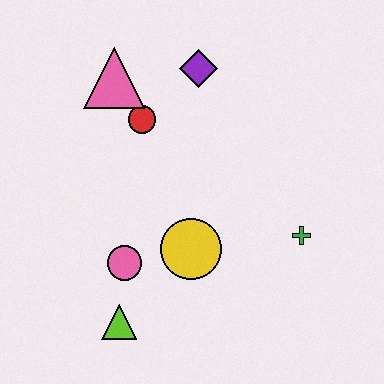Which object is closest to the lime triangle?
The pink circle is closest to the lime triangle.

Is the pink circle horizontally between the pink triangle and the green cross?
Yes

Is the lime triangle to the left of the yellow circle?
Yes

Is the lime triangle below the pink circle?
Yes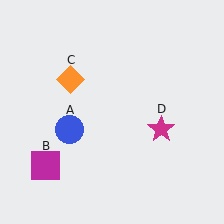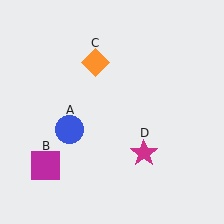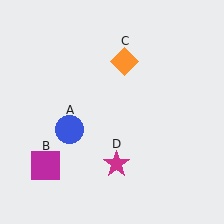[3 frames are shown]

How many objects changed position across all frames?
2 objects changed position: orange diamond (object C), magenta star (object D).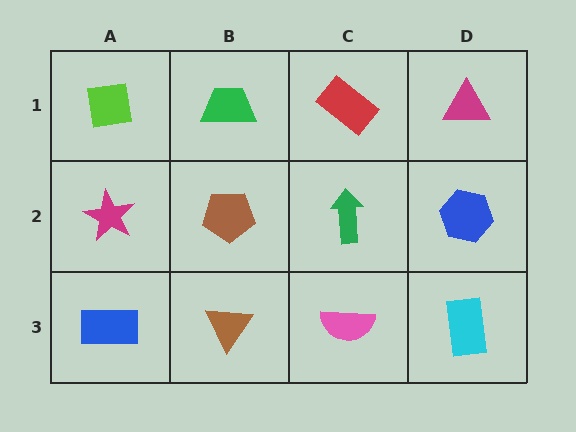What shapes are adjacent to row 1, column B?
A brown pentagon (row 2, column B), a lime square (row 1, column A), a red rectangle (row 1, column C).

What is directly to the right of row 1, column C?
A magenta triangle.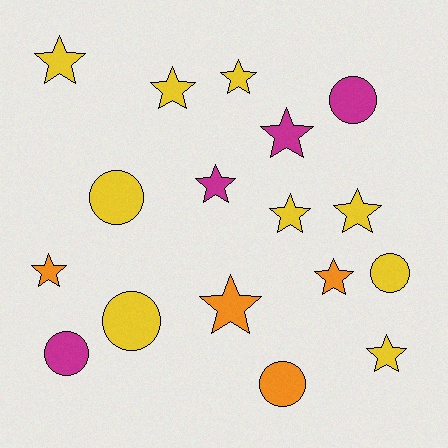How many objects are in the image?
There are 17 objects.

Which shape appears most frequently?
Star, with 11 objects.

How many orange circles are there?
There is 1 orange circle.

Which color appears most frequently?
Yellow, with 9 objects.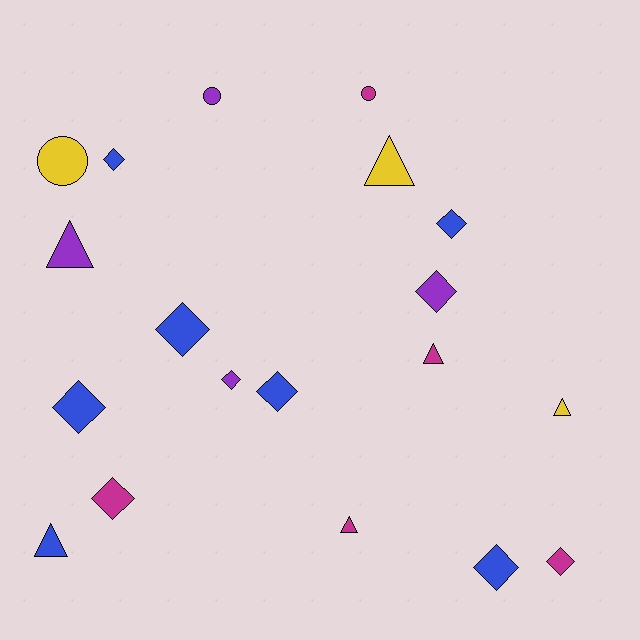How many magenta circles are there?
There is 1 magenta circle.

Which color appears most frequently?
Blue, with 7 objects.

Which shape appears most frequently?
Diamond, with 10 objects.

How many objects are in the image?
There are 19 objects.